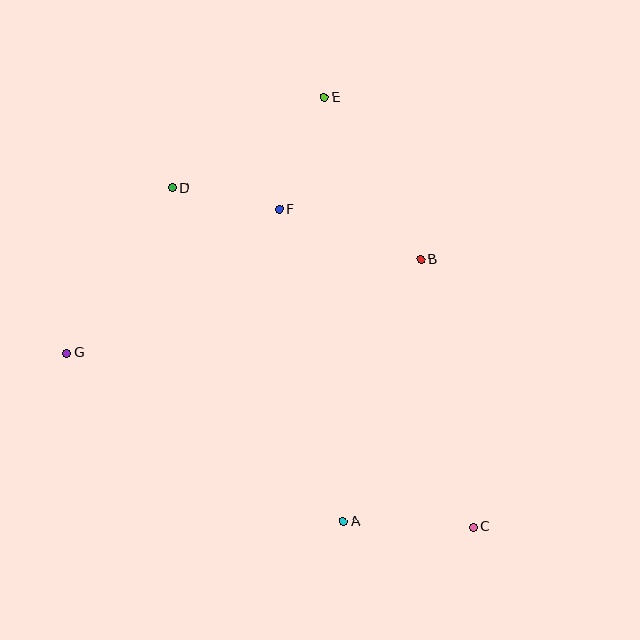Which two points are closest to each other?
Points D and F are closest to each other.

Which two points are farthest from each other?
Points C and E are farthest from each other.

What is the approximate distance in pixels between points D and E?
The distance between D and E is approximately 177 pixels.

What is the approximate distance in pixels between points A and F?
The distance between A and F is approximately 318 pixels.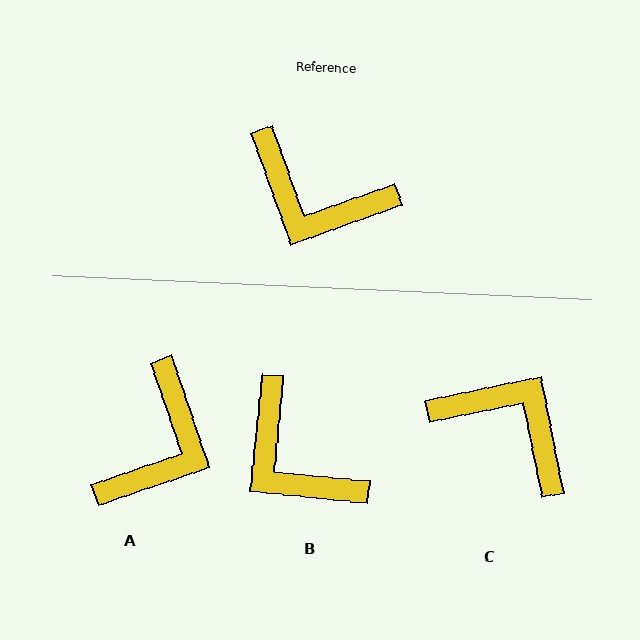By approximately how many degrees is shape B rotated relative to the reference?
Approximately 26 degrees clockwise.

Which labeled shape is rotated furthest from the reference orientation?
C, about 171 degrees away.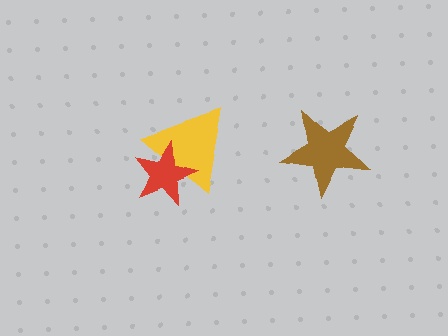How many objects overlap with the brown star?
0 objects overlap with the brown star.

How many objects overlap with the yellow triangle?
1 object overlaps with the yellow triangle.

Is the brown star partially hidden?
No, no other shape covers it.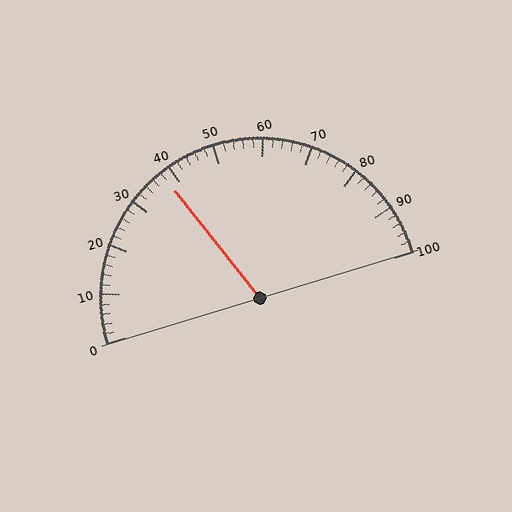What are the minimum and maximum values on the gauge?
The gauge ranges from 0 to 100.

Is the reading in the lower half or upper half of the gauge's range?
The reading is in the lower half of the range (0 to 100).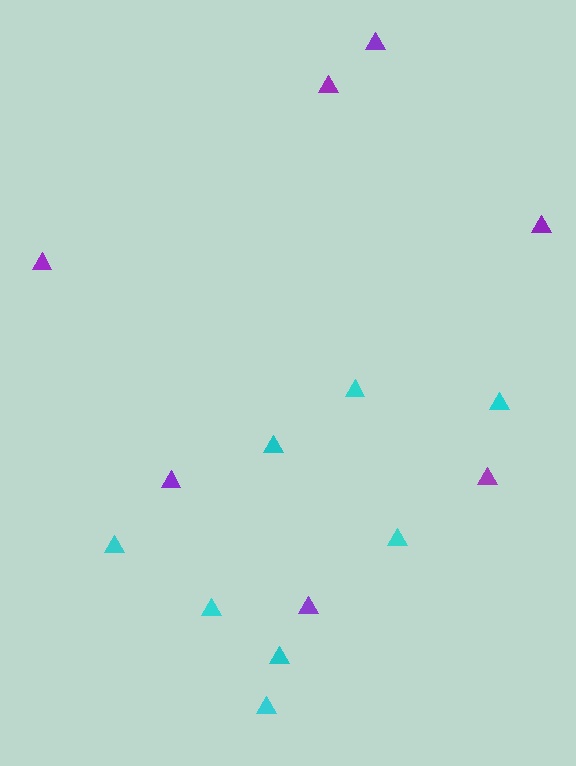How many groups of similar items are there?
There are 2 groups: one group of purple triangles (7) and one group of cyan triangles (8).